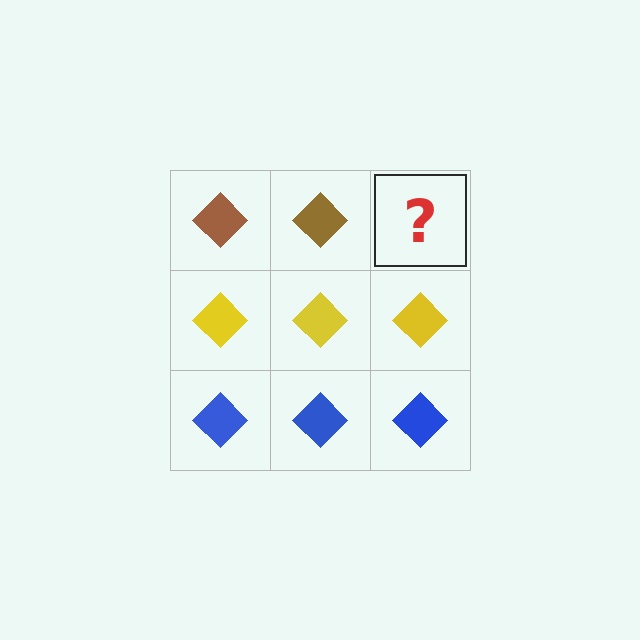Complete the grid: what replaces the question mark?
The question mark should be replaced with a brown diamond.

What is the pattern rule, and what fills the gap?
The rule is that each row has a consistent color. The gap should be filled with a brown diamond.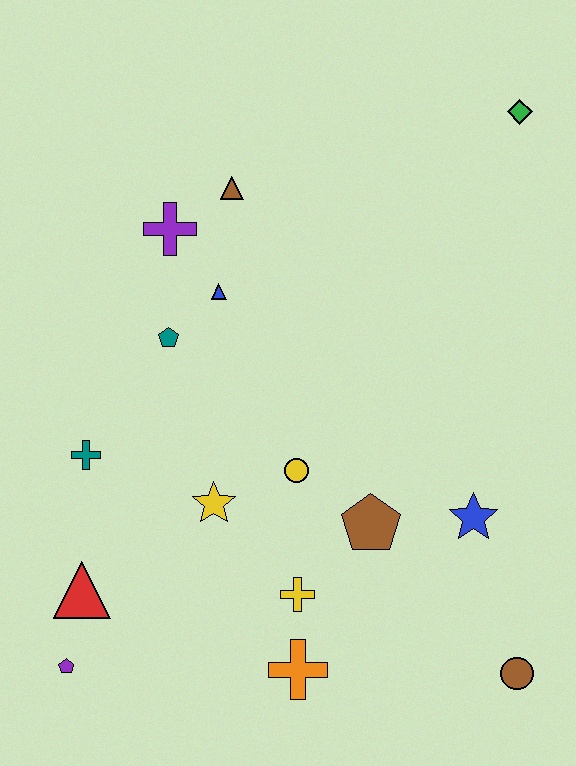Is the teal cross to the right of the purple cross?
No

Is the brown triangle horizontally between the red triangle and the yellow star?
No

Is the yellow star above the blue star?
Yes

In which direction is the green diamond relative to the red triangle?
The green diamond is above the red triangle.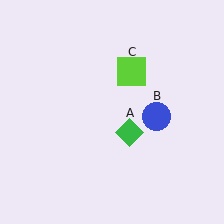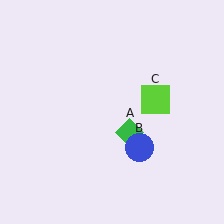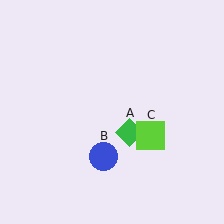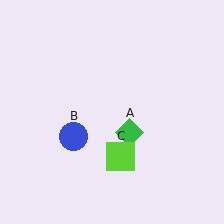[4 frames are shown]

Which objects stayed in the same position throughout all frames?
Green diamond (object A) remained stationary.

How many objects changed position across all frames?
2 objects changed position: blue circle (object B), lime square (object C).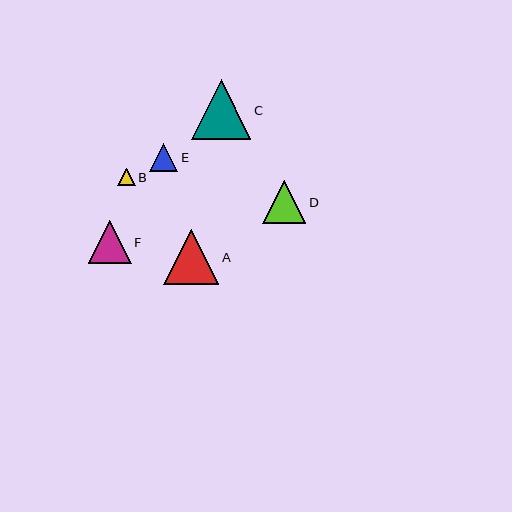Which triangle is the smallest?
Triangle B is the smallest with a size of approximately 17 pixels.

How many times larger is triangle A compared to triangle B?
Triangle A is approximately 3.2 times the size of triangle B.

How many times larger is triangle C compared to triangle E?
Triangle C is approximately 2.1 times the size of triangle E.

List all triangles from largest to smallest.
From largest to smallest: C, A, D, F, E, B.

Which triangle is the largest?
Triangle C is the largest with a size of approximately 59 pixels.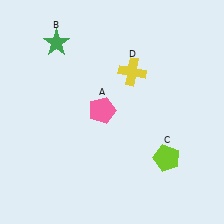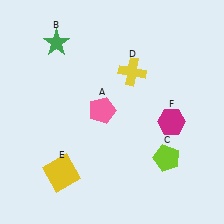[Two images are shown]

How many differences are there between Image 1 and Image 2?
There are 2 differences between the two images.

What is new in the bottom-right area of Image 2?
A magenta hexagon (F) was added in the bottom-right area of Image 2.